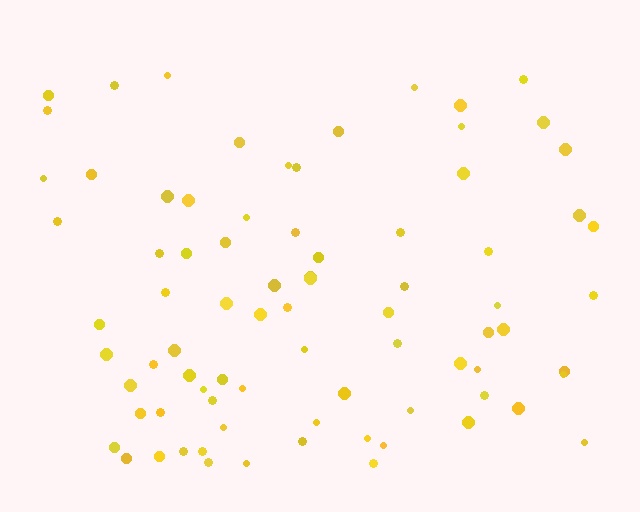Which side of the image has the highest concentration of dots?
The bottom.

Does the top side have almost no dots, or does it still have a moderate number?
Still a moderate number, just noticeably fewer than the bottom.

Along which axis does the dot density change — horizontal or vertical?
Vertical.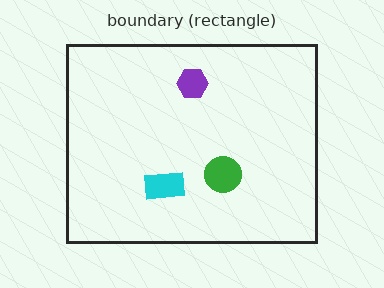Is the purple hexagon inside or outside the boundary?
Inside.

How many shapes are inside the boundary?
3 inside, 0 outside.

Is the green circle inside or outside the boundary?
Inside.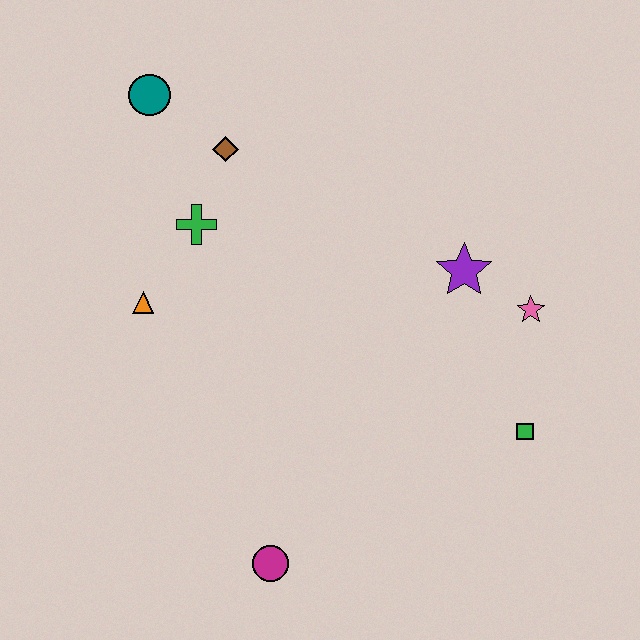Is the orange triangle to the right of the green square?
No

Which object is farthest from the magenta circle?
The teal circle is farthest from the magenta circle.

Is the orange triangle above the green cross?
No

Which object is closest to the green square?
The pink star is closest to the green square.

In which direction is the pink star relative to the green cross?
The pink star is to the right of the green cross.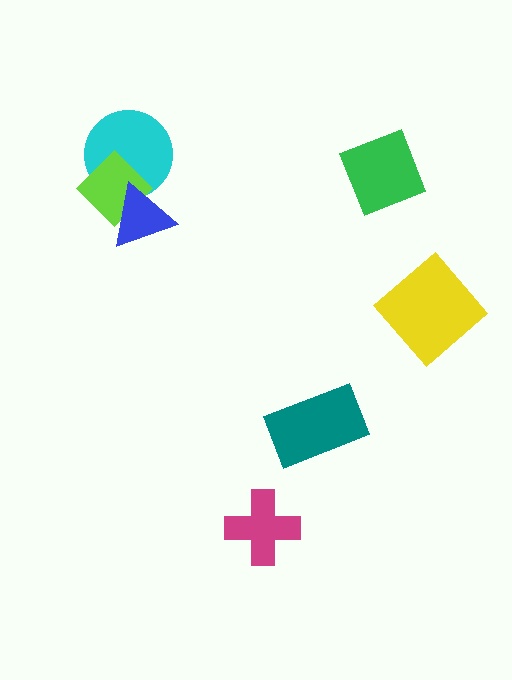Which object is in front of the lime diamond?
The blue triangle is in front of the lime diamond.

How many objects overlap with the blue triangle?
2 objects overlap with the blue triangle.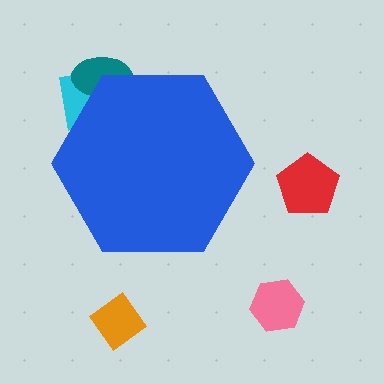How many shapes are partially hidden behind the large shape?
2 shapes are partially hidden.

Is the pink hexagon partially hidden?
No, the pink hexagon is fully visible.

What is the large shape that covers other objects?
A blue hexagon.